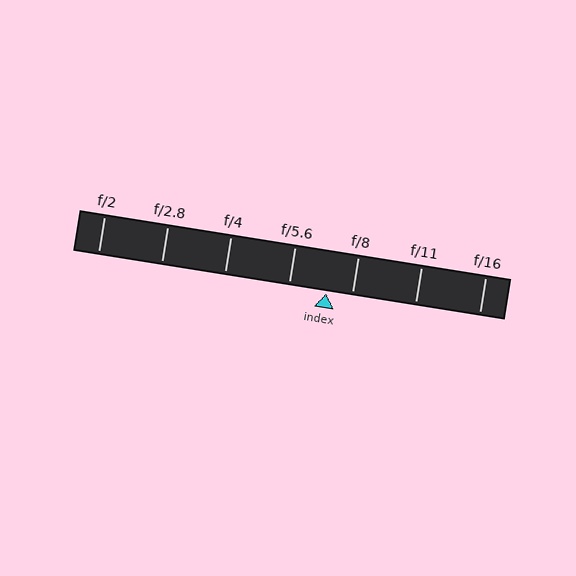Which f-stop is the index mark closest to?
The index mark is closest to f/8.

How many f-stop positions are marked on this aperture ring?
There are 7 f-stop positions marked.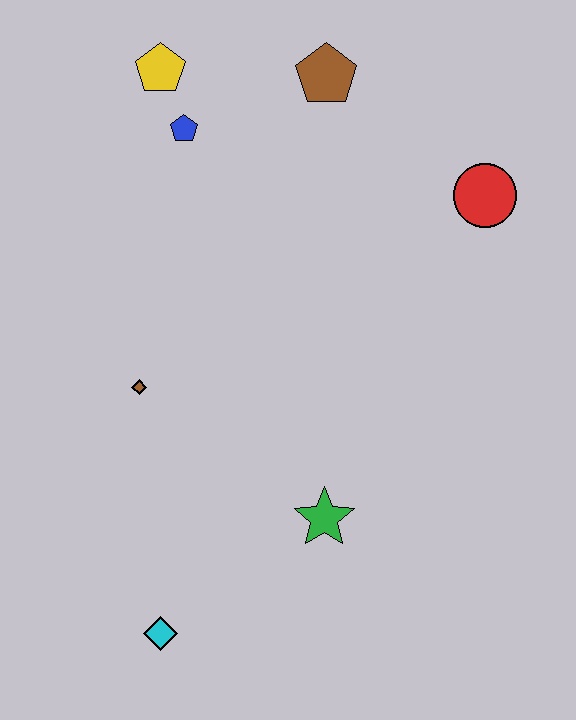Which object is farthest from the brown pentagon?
The cyan diamond is farthest from the brown pentagon.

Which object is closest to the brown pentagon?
The blue pentagon is closest to the brown pentagon.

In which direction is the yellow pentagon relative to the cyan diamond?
The yellow pentagon is above the cyan diamond.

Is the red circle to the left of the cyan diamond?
No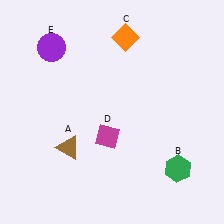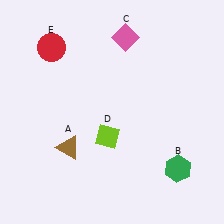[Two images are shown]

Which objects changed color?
C changed from orange to pink. D changed from magenta to lime. E changed from purple to red.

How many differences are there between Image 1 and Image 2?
There are 3 differences between the two images.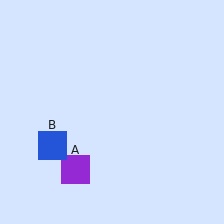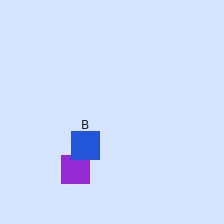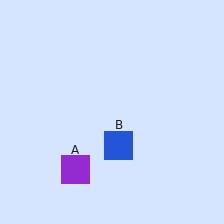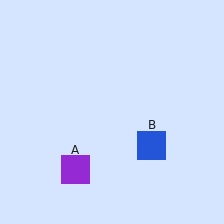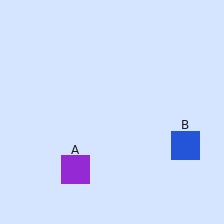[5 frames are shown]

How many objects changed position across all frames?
1 object changed position: blue square (object B).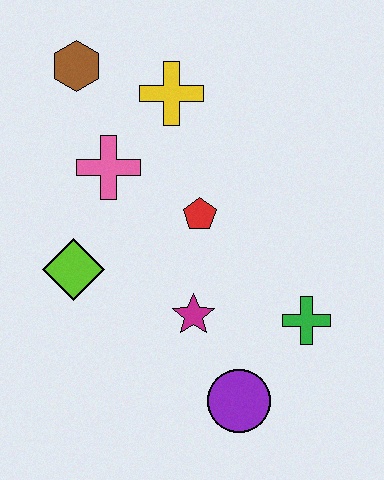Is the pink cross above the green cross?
Yes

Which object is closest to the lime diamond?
The pink cross is closest to the lime diamond.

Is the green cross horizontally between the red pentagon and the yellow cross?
No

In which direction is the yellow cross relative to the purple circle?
The yellow cross is above the purple circle.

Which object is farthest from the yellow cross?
The purple circle is farthest from the yellow cross.